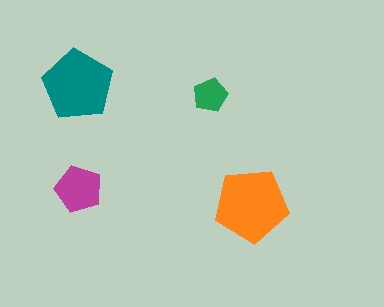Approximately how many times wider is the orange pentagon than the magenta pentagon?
About 1.5 times wider.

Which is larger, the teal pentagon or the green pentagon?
The teal one.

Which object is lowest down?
The orange pentagon is bottommost.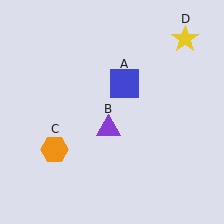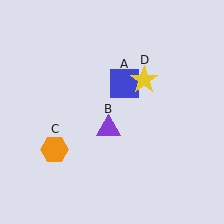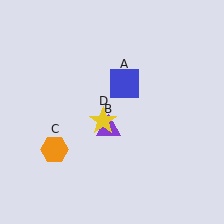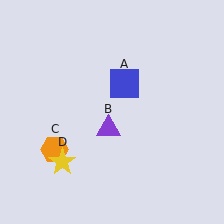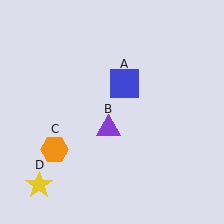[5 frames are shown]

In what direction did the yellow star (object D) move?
The yellow star (object D) moved down and to the left.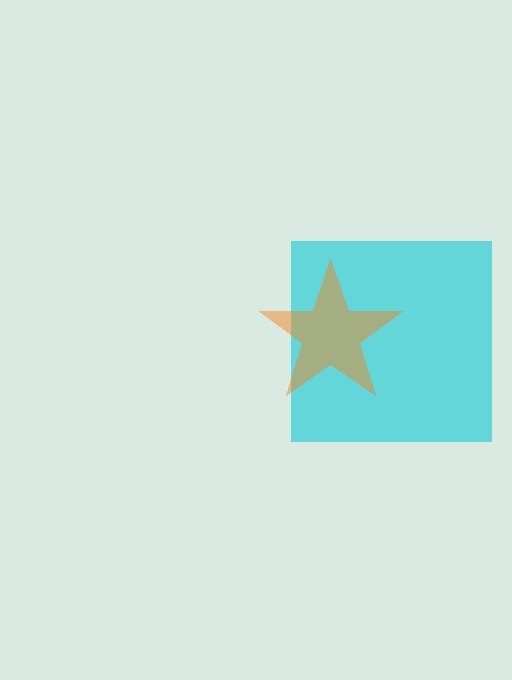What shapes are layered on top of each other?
The layered shapes are: a cyan square, an orange star.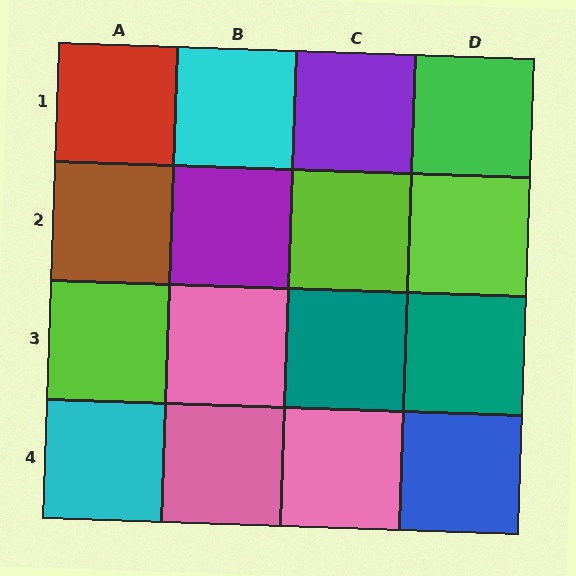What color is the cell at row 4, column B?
Pink.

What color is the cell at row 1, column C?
Purple.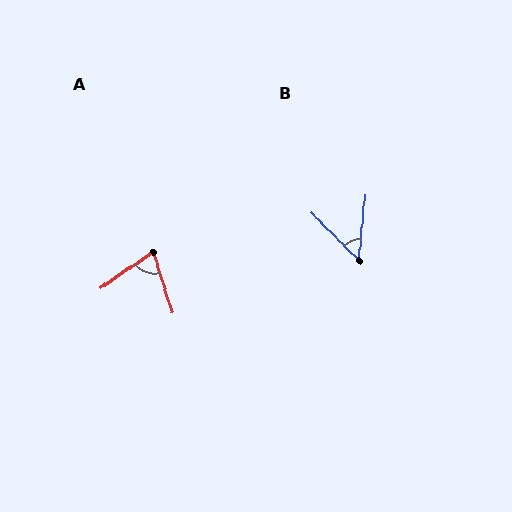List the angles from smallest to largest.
B (50°), A (72°).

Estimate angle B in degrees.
Approximately 50 degrees.